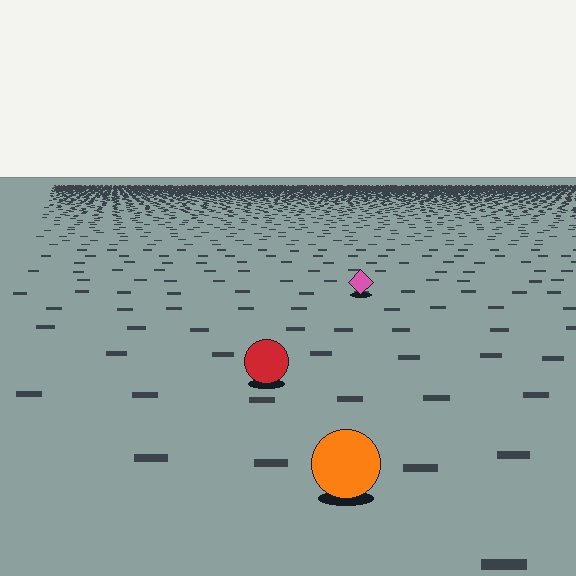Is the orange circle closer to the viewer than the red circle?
Yes. The orange circle is closer — you can tell from the texture gradient: the ground texture is coarser near it.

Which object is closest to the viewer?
The orange circle is closest. The texture marks near it are larger and more spread out.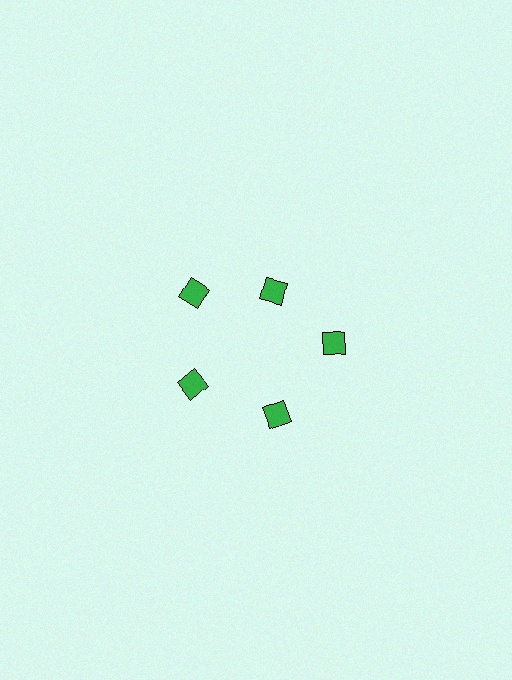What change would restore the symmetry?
The symmetry would be restored by moving it outward, back onto the ring so that all 5 diamonds sit at equal angles and equal distance from the center.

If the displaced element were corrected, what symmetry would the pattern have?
It would have 5-fold rotational symmetry — the pattern would map onto itself every 72 degrees.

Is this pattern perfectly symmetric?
No. The 5 green diamonds are arranged in a ring, but one element near the 1 o'clock position is pulled inward toward the center, breaking the 5-fold rotational symmetry.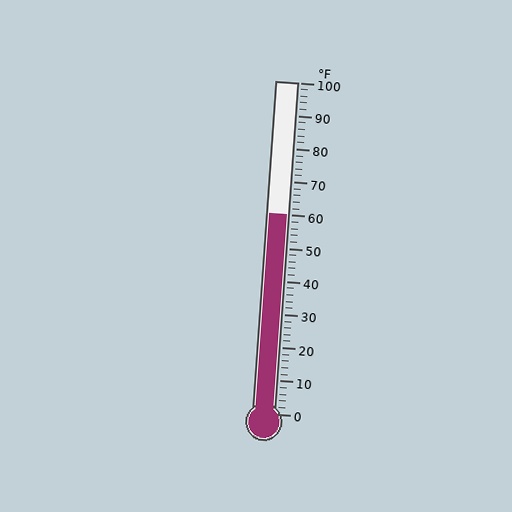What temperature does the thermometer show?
The thermometer shows approximately 60°F.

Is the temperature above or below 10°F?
The temperature is above 10°F.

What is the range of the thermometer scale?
The thermometer scale ranges from 0°F to 100°F.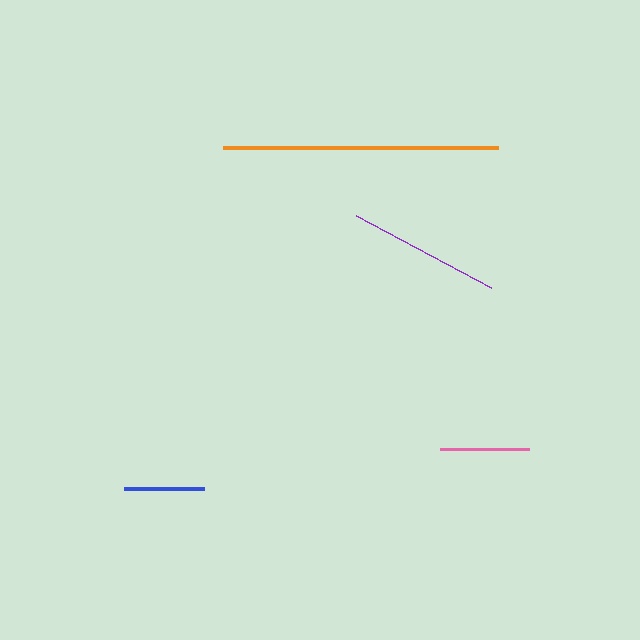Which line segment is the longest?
The orange line is the longest at approximately 275 pixels.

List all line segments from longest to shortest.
From longest to shortest: orange, purple, pink, blue.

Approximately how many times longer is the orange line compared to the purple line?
The orange line is approximately 1.8 times the length of the purple line.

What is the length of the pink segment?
The pink segment is approximately 90 pixels long.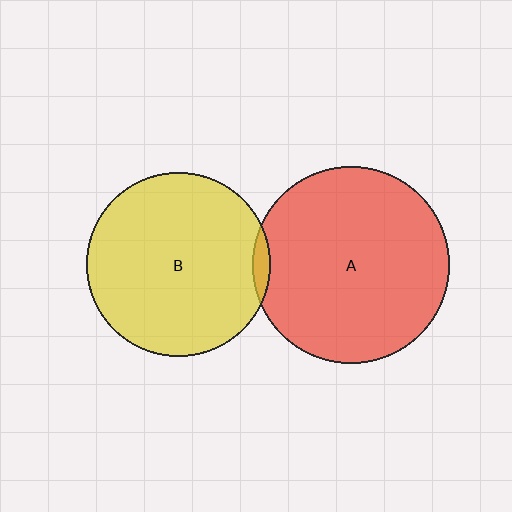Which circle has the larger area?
Circle A (red).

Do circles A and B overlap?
Yes.